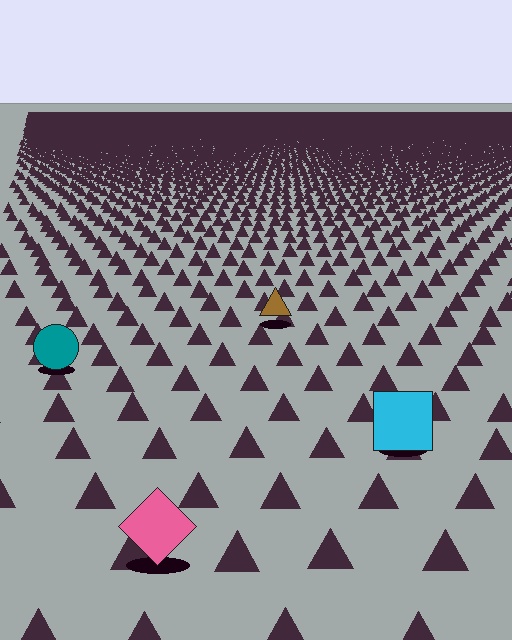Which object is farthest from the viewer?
The brown triangle is farthest from the viewer. It appears smaller and the ground texture around it is denser.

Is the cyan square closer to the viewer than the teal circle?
Yes. The cyan square is closer — you can tell from the texture gradient: the ground texture is coarser near it.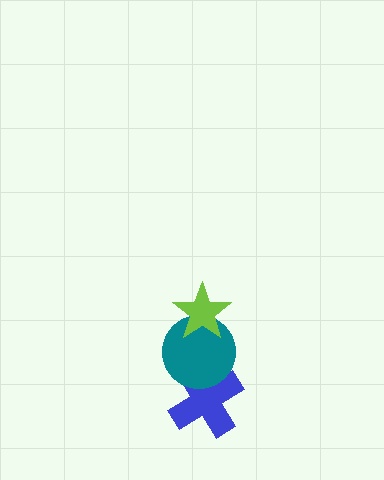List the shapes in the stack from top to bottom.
From top to bottom: the lime star, the teal circle, the blue cross.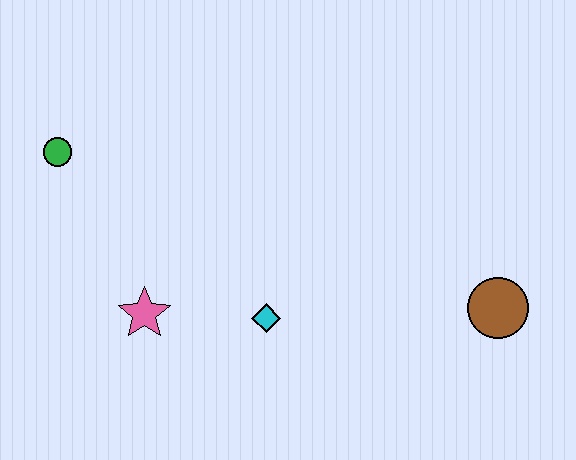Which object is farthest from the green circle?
The brown circle is farthest from the green circle.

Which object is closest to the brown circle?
The cyan diamond is closest to the brown circle.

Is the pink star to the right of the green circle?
Yes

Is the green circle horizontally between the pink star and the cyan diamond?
No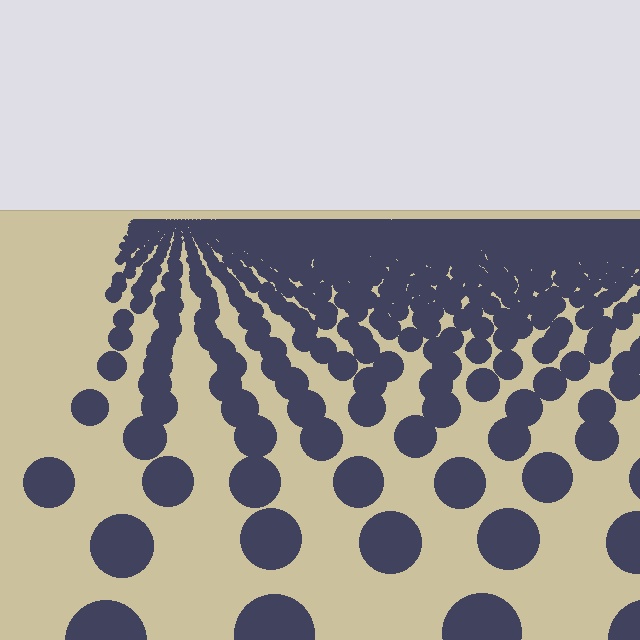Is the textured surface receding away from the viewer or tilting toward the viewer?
The surface is receding away from the viewer. Texture elements get smaller and denser toward the top.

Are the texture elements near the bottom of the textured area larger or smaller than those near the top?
Larger. Near the bottom, elements are closer to the viewer and appear at a bigger on-screen size.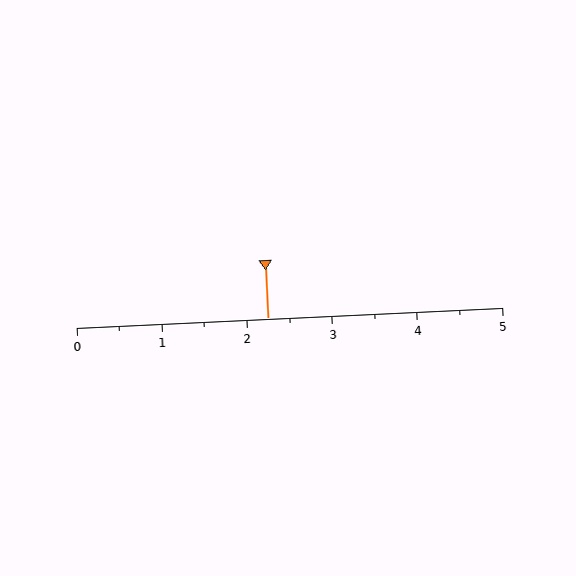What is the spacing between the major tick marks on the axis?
The major ticks are spaced 1 apart.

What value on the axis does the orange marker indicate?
The marker indicates approximately 2.2.